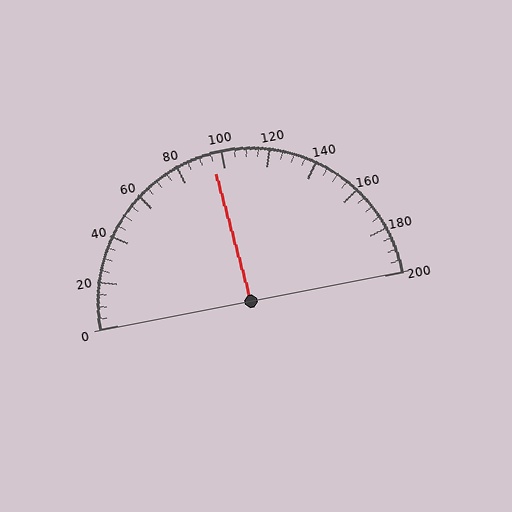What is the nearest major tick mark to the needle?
The nearest major tick mark is 100.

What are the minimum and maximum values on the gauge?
The gauge ranges from 0 to 200.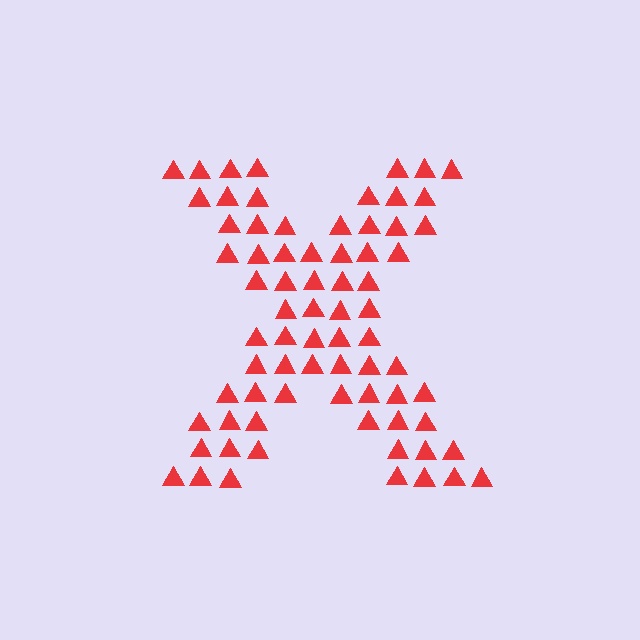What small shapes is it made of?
It is made of small triangles.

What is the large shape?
The large shape is the letter X.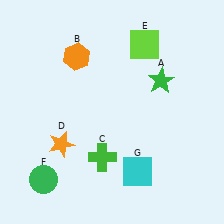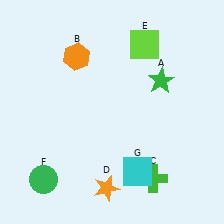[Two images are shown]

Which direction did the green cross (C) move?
The green cross (C) moved right.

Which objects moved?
The objects that moved are: the green cross (C), the orange star (D).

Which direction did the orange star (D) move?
The orange star (D) moved right.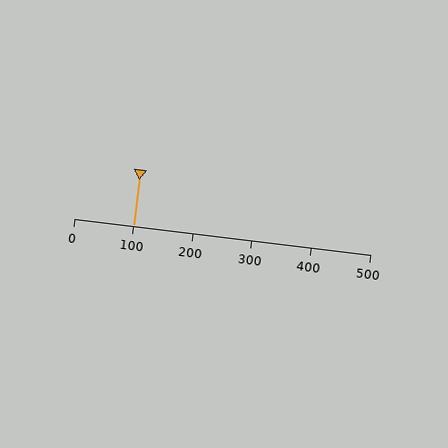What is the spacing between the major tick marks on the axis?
The major ticks are spaced 100 apart.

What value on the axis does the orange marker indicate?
The marker indicates approximately 100.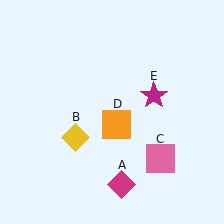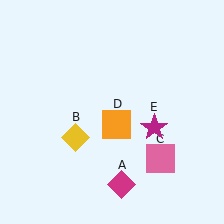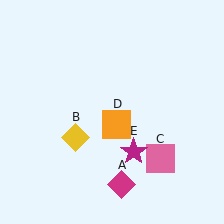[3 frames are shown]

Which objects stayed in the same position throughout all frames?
Magenta diamond (object A) and yellow diamond (object B) and pink square (object C) and orange square (object D) remained stationary.